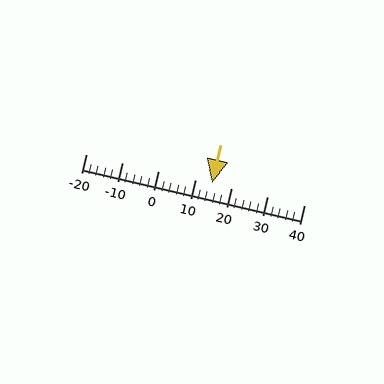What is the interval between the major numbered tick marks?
The major tick marks are spaced 10 units apart.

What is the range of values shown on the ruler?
The ruler shows values from -20 to 40.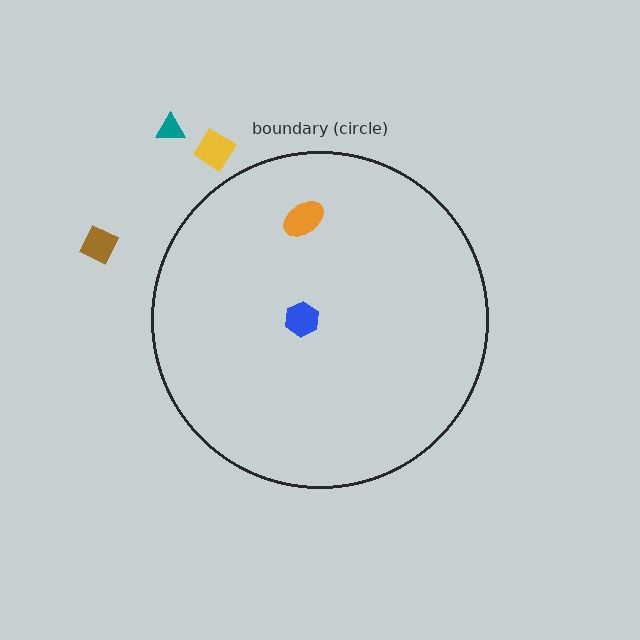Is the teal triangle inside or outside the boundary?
Outside.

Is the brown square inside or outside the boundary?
Outside.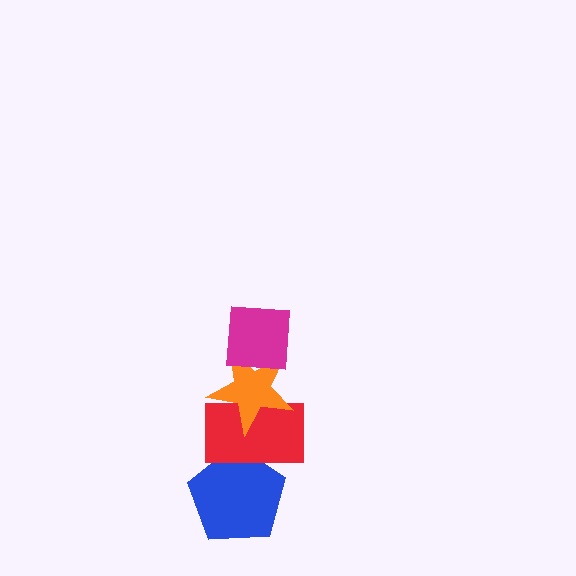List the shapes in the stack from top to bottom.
From top to bottom: the magenta square, the orange star, the red rectangle, the blue pentagon.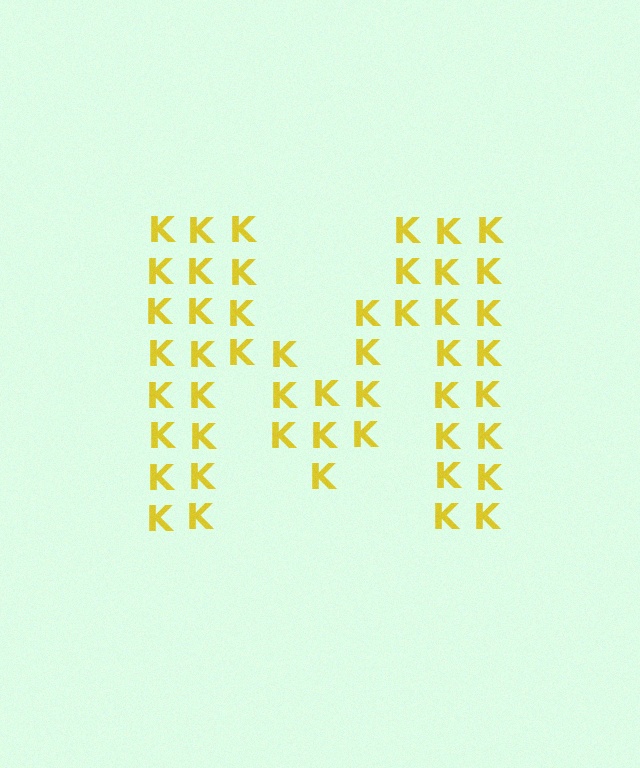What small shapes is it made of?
It is made of small letter K's.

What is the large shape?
The large shape is the letter M.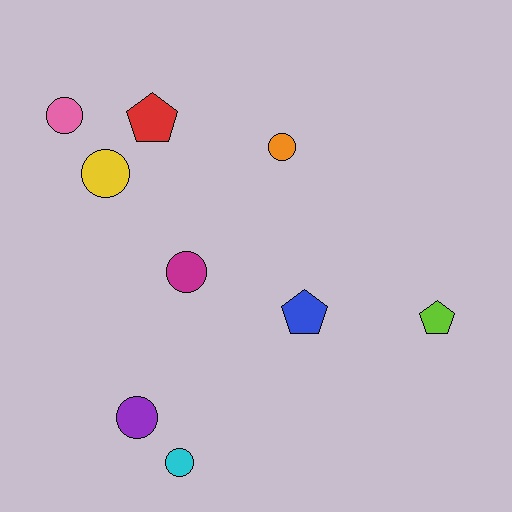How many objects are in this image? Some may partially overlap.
There are 9 objects.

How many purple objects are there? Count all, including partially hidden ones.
There is 1 purple object.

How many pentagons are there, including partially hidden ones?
There are 3 pentagons.